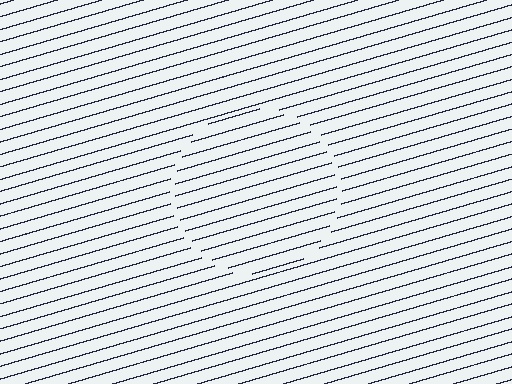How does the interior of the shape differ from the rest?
The interior of the shape contains the same grating, shifted by half a period — the contour is defined by the phase discontinuity where line-ends from the inner and outer gratings abut.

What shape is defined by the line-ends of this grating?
An illusory circle. The interior of the shape contains the same grating, shifted by half a period — the contour is defined by the phase discontinuity where line-ends from the inner and outer gratings abut.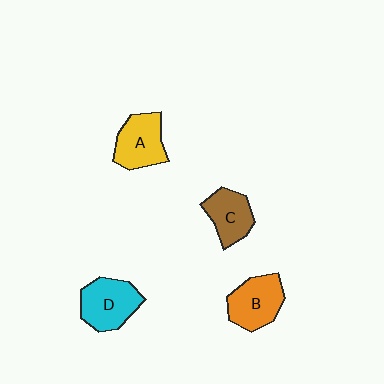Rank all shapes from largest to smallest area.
From largest to smallest: D (cyan), B (orange), A (yellow), C (brown).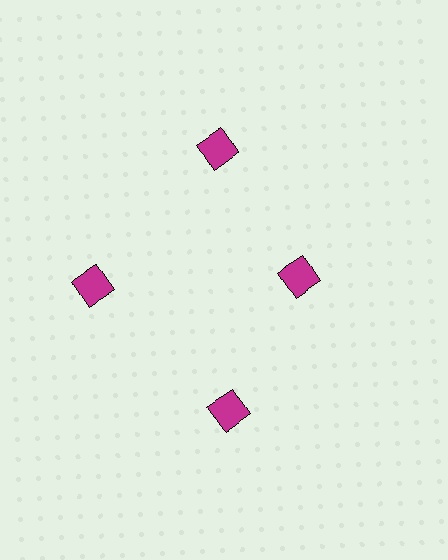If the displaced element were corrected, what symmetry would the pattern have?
It would have 4-fold rotational symmetry — the pattern would map onto itself every 90 degrees.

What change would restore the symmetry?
The symmetry would be restored by moving it outward, back onto the ring so that all 4 diamonds sit at equal angles and equal distance from the center.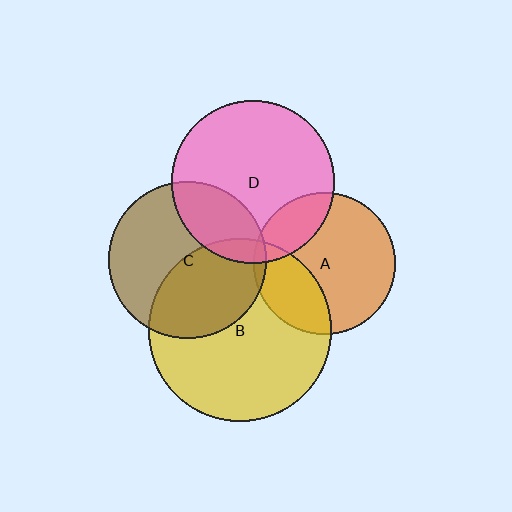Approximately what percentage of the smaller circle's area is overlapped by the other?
Approximately 20%.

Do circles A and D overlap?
Yes.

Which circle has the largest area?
Circle B (yellow).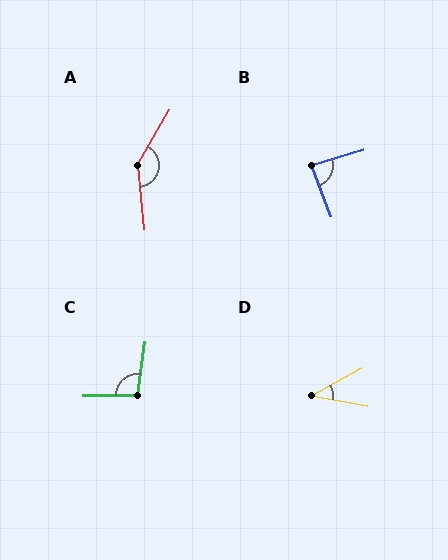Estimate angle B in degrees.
Approximately 86 degrees.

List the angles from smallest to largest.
D (39°), B (86°), C (99°), A (143°).